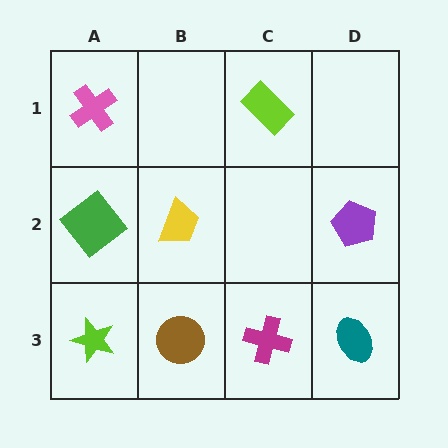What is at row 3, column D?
A teal ellipse.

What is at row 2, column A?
A green diamond.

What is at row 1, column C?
A lime rectangle.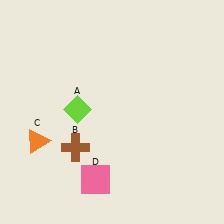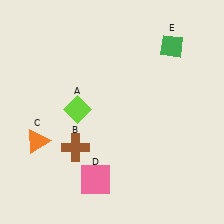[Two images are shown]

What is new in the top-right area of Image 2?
A green diamond (E) was added in the top-right area of Image 2.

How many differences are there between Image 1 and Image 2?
There is 1 difference between the two images.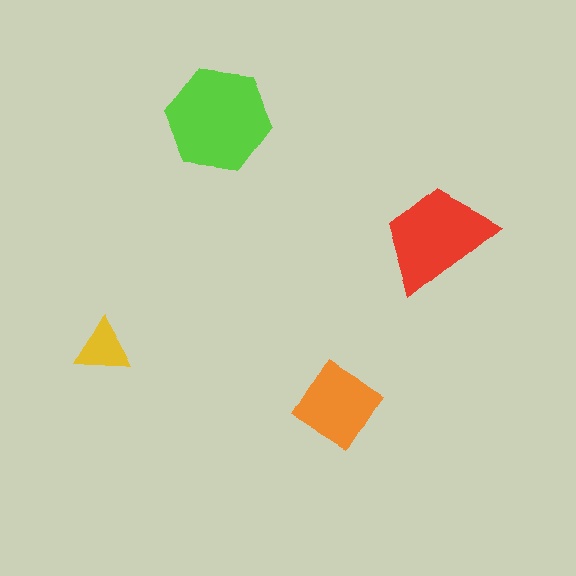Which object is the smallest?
The yellow triangle.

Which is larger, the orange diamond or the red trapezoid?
The red trapezoid.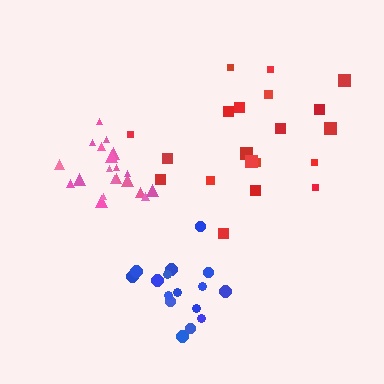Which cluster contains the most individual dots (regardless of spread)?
Pink (20).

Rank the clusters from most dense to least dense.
pink, blue, red.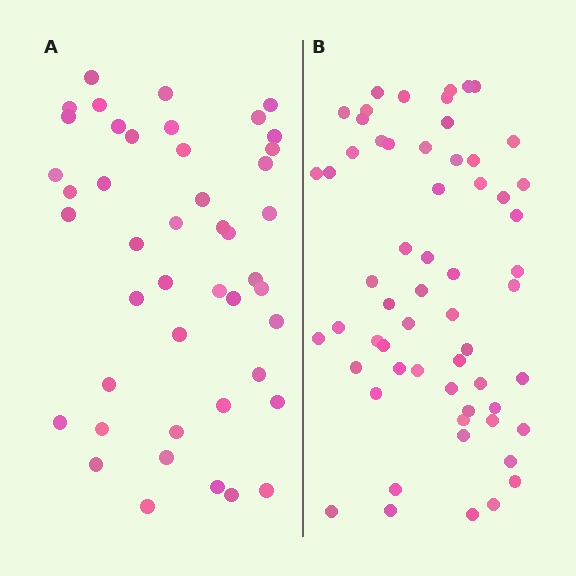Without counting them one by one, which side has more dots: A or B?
Region B (the right region) has more dots.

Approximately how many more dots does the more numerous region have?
Region B has approximately 15 more dots than region A.